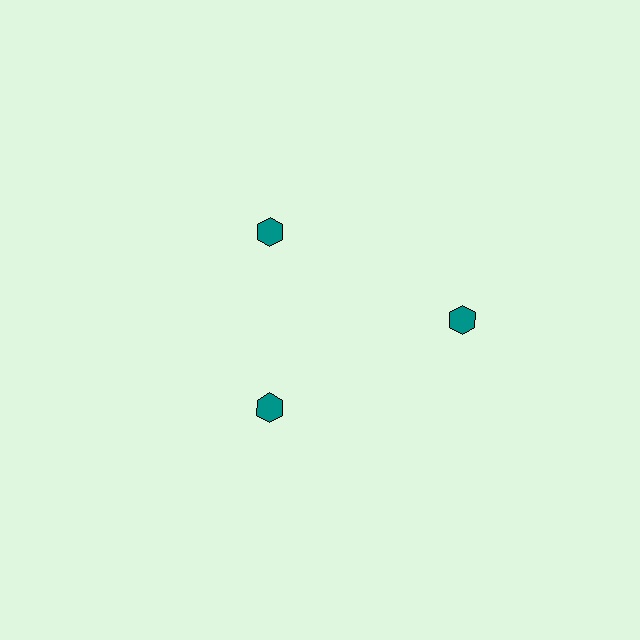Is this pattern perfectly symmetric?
No. The 3 teal hexagons are arranged in a ring, but one element near the 3 o'clock position is pushed outward from the center, breaking the 3-fold rotational symmetry.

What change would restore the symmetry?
The symmetry would be restored by moving it inward, back onto the ring so that all 3 hexagons sit at equal angles and equal distance from the center.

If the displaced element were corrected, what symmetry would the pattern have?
It would have 3-fold rotational symmetry — the pattern would map onto itself every 120 degrees.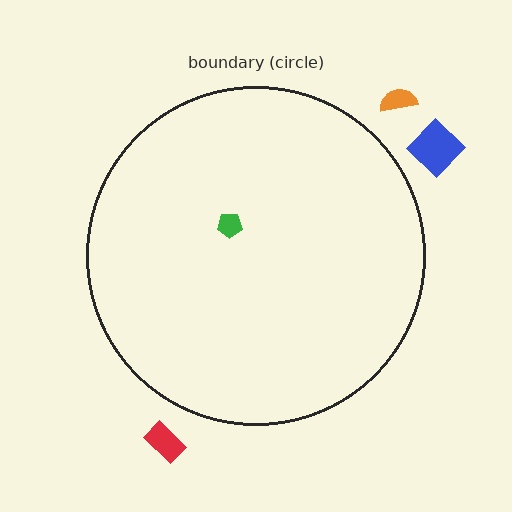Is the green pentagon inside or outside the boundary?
Inside.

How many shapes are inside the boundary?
1 inside, 3 outside.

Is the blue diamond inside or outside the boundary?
Outside.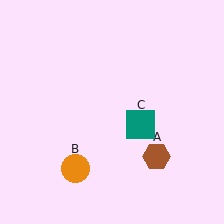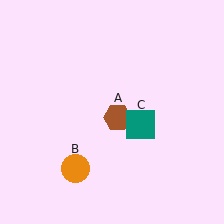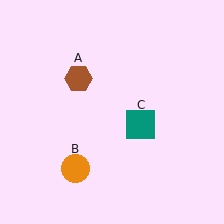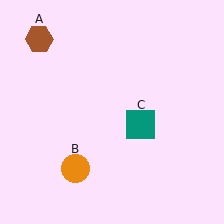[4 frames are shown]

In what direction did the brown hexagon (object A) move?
The brown hexagon (object A) moved up and to the left.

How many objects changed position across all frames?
1 object changed position: brown hexagon (object A).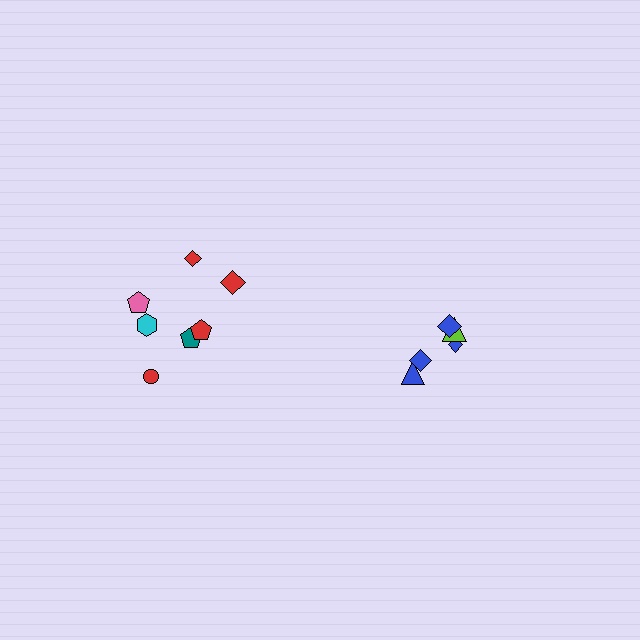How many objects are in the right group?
There are 5 objects.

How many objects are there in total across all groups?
There are 12 objects.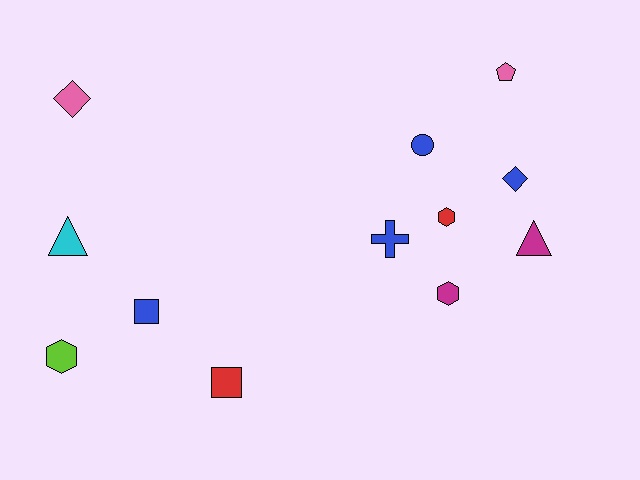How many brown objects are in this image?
There are no brown objects.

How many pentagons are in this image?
There is 1 pentagon.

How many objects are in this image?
There are 12 objects.